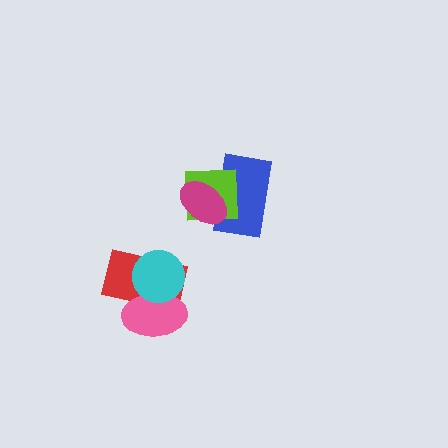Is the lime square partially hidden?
Yes, it is partially covered by another shape.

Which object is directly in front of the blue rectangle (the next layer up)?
The lime square is directly in front of the blue rectangle.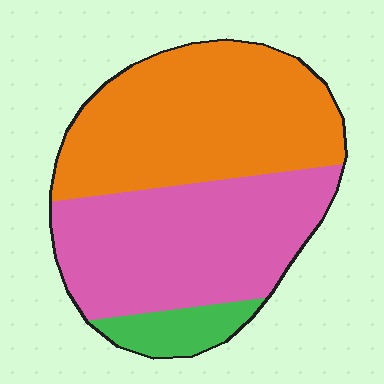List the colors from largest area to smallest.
From largest to smallest: orange, pink, green.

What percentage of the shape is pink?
Pink covers about 45% of the shape.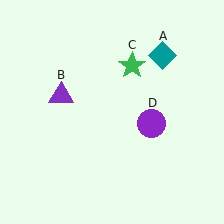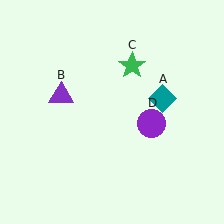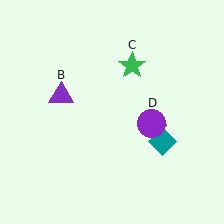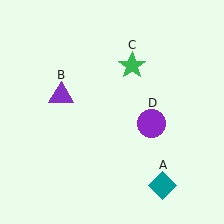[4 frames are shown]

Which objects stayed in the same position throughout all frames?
Purple triangle (object B) and green star (object C) and purple circle (object D) remained stationary.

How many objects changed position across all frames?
1 object changed position: teal diamond (object A).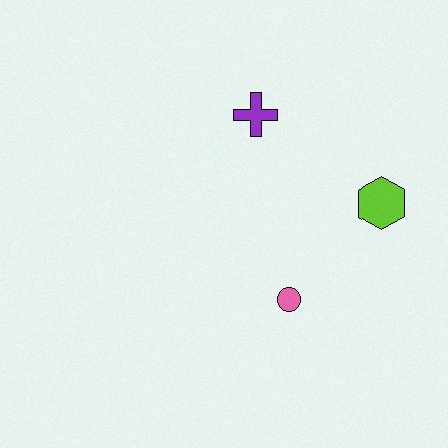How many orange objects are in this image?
There are no orange objects.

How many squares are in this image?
There are no squares.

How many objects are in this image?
There are 3 objects.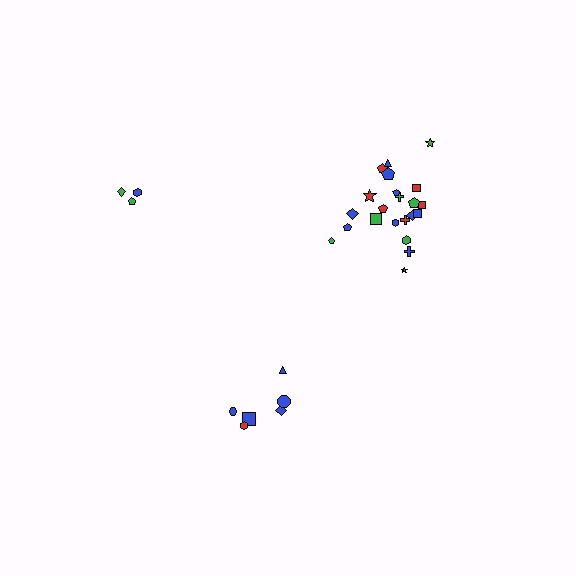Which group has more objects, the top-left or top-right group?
The top-right group.